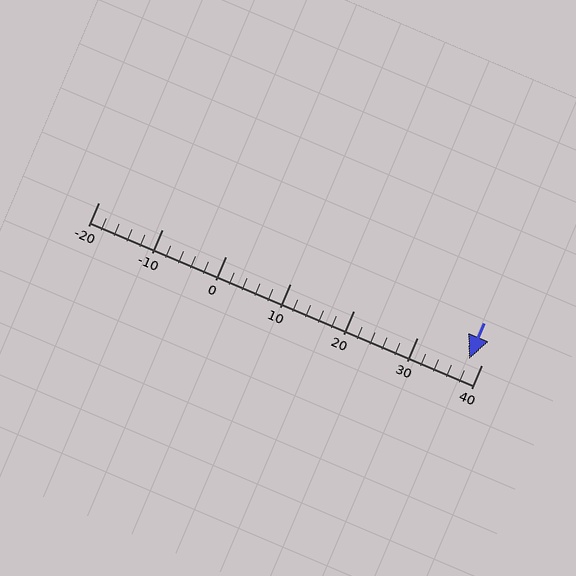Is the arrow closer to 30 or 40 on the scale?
The arrow is closer to 40.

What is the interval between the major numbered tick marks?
The major tick marks are spaced 10 units apart.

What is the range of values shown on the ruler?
The ruler shows values from -20 to 40.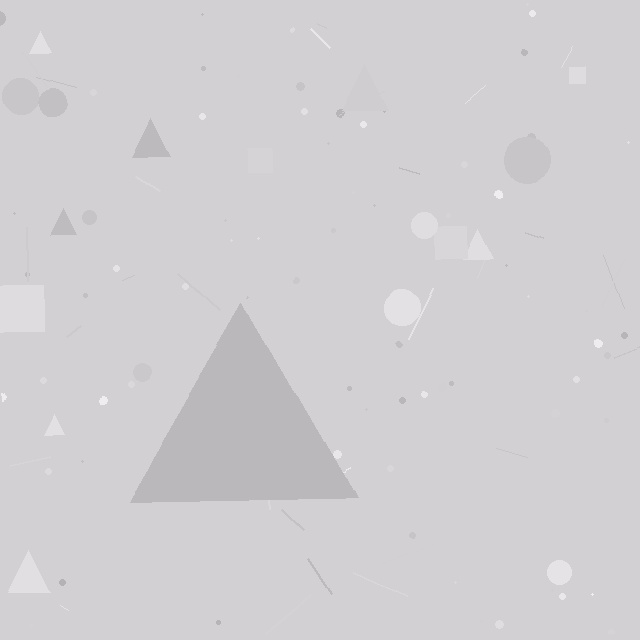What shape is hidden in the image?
A triangle is hidden in the image.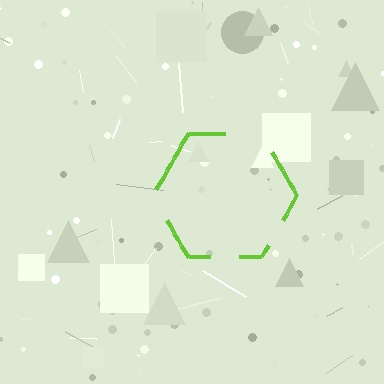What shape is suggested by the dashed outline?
The dashed outline suggests a hexagon.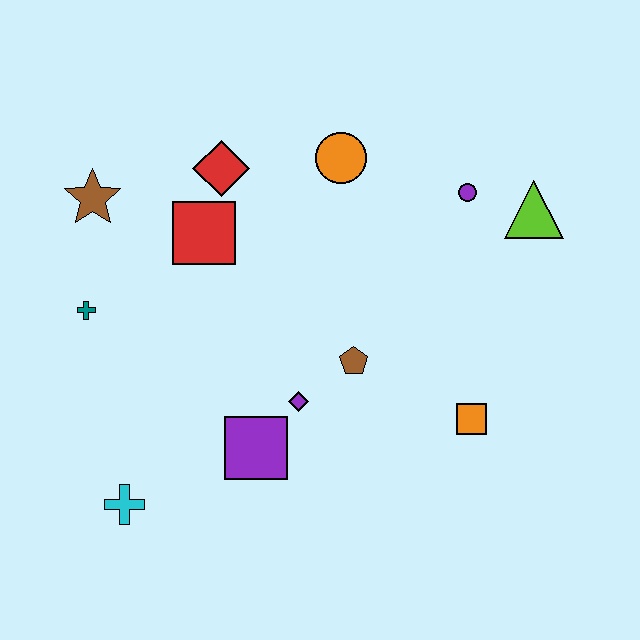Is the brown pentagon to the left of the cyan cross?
No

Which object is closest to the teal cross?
The brown star is closest to the teal cross.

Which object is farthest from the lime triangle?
The cyan cross is farthest from the lime triangle.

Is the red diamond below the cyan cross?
No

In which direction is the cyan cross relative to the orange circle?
The cyan cross is below the orange circle.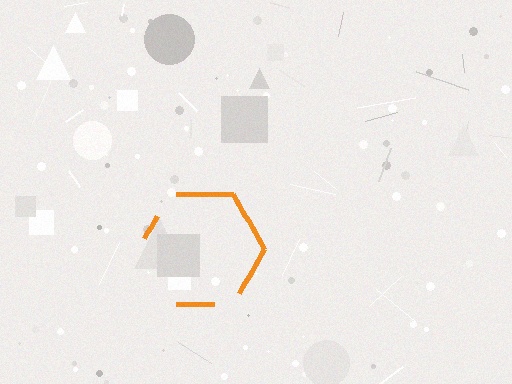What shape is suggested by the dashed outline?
The dashed outline suggests a hexagon.